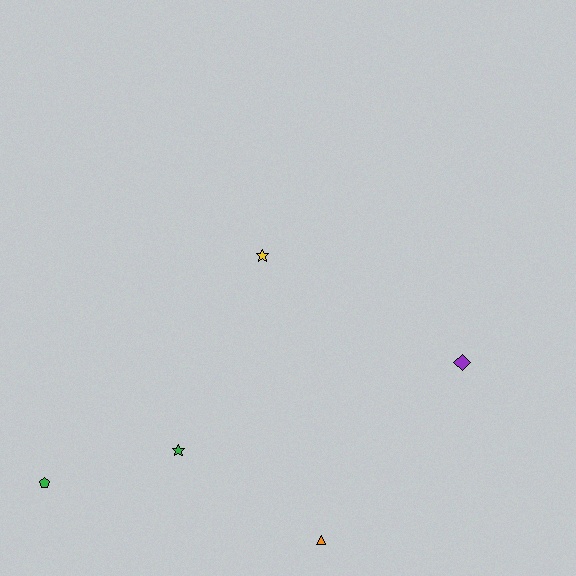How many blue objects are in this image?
There are no blue objects.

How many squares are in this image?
There are no squares.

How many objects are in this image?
There are 5 objects.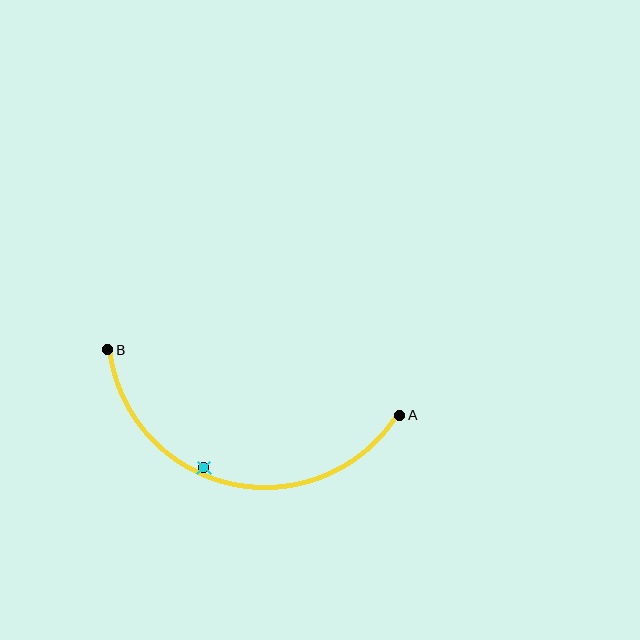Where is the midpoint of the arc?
The arc midpoint is the point on the curve farthest from the straight line joining A and B. It sits below that line.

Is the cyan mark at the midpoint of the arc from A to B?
No — the cyan mark does not lie on the arc at all. It sits slightly inside the curve.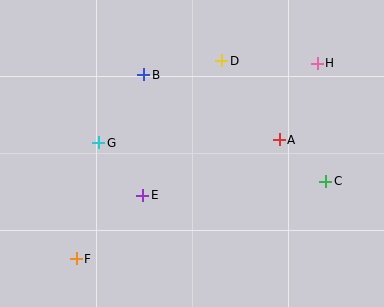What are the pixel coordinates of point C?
Point C is at (326, 181).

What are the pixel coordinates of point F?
Point F is at (76, 259).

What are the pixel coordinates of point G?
Point G is at (99, 143).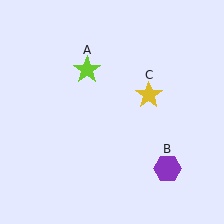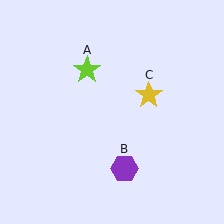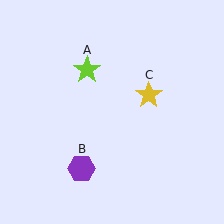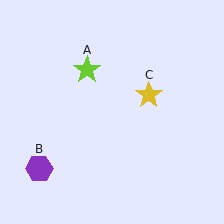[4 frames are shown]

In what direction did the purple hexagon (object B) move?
The purple hexagon (object B) moved left.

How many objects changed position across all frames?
1 object changed position: purple hexagon (object B).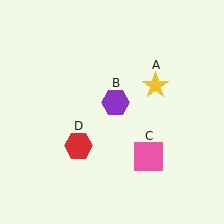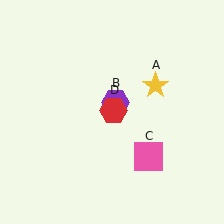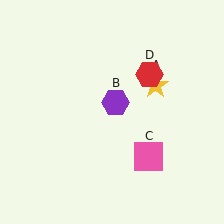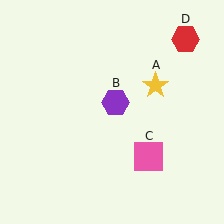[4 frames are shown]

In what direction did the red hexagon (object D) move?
The red hexagon (object D) moved up and to the right.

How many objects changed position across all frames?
1 object changed position: red hexagon (object D).